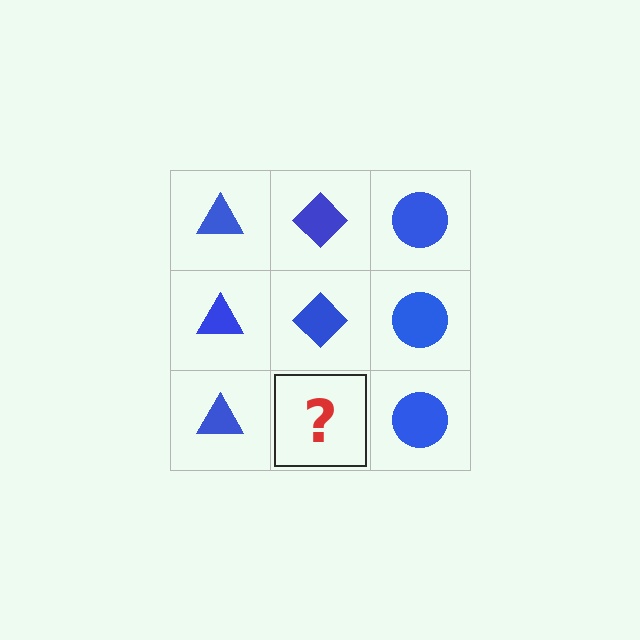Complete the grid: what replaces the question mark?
The question mark should be replaced with a blue diamond.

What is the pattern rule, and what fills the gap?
The rule is that each column has a consistent shape. The gap should be filled with a blue diamond.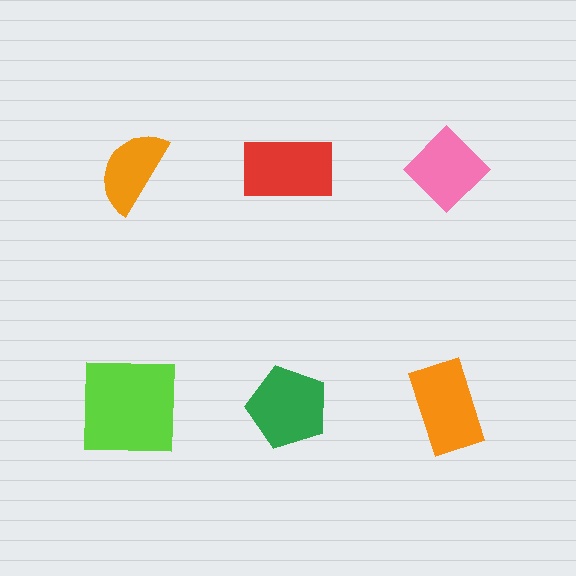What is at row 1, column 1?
An orange semicircle.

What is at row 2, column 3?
An orange rectangle.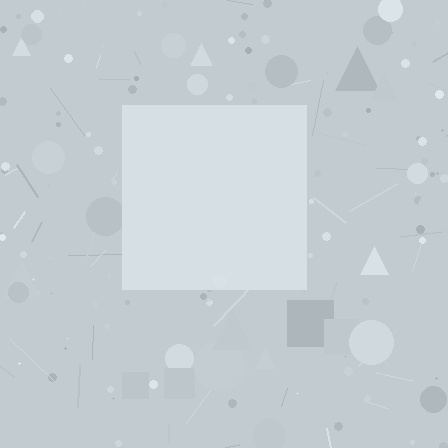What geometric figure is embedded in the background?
A square is embedded in the background.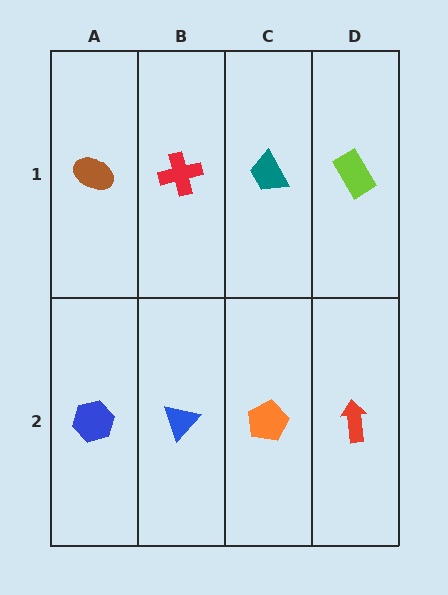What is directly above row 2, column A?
A brown ellipse.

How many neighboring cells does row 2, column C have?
3.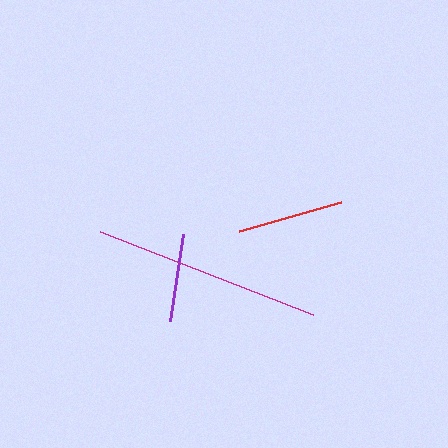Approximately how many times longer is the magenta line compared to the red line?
The magenta line is approximately 2.2 times the length of the red line.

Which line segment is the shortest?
The purple line is the shortest at approximately 88 pixels.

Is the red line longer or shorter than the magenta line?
The magenta line is longer than the red line.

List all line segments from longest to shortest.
From longest to shortest: magenta, red, purple.